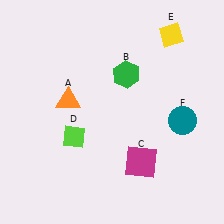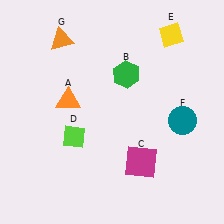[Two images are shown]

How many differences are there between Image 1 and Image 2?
There is 1 difference between the two images.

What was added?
An orange triangle (G) was added in Image 2.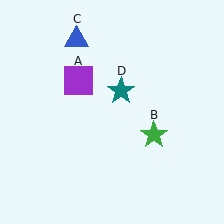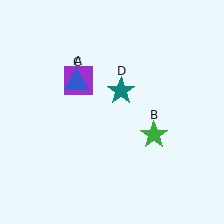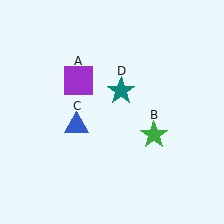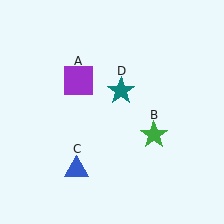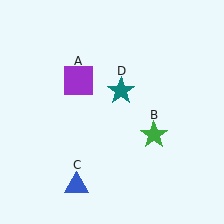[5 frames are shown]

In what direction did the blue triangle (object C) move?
The blue triangle (object C) moved down.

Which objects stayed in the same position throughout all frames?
Purple square (object A) and green star (object B) and teal star (object D) remained stationary.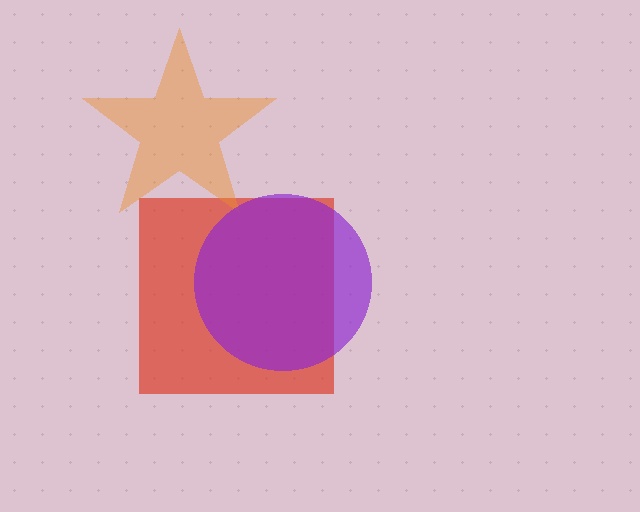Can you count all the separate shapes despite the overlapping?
Yes, there are 3 separate shapes.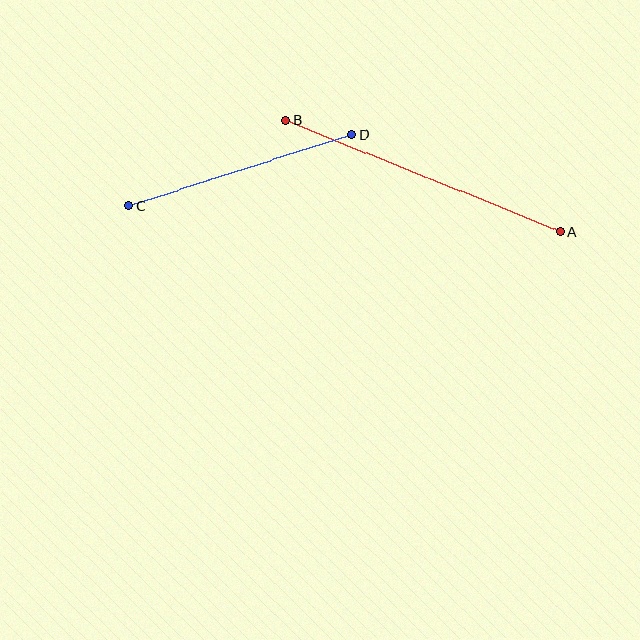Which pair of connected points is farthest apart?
Points A and B are farthest apart.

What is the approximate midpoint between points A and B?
The midpoint is at approximately (423, 177) pixels.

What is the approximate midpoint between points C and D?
The midpoint is at approximately (240, 170) pixels.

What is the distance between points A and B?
The distance is approximately 296 pixels.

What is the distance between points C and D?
The distance is approximately 235 pixels.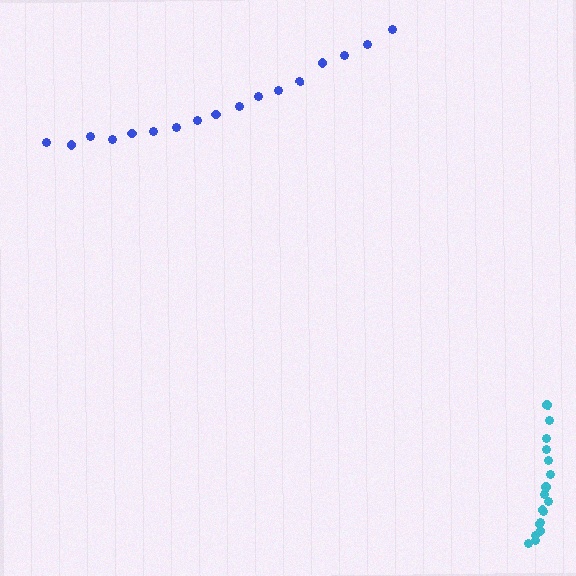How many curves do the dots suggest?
There are 2 distinct paths.